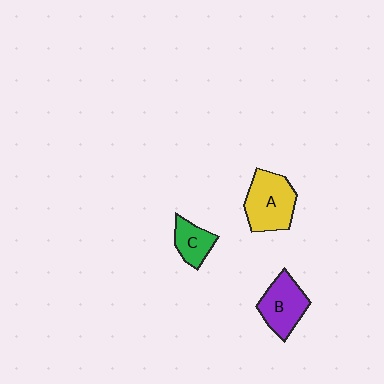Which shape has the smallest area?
Shape C (green).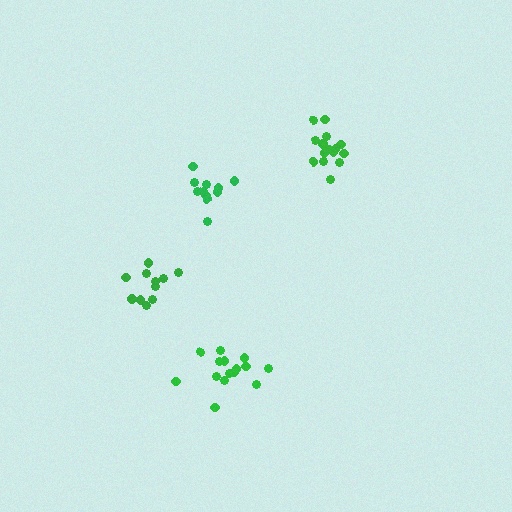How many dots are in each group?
Group 1: 15 dots, Group 2: 11 dots, Group 3: 11 dots, Group 4: 15 dots (52 total).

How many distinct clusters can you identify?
There are 4 distinct clusters.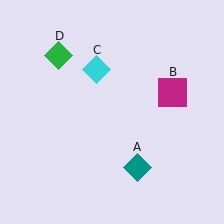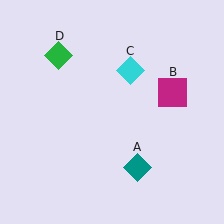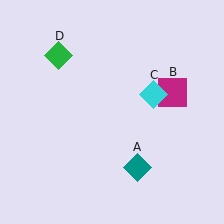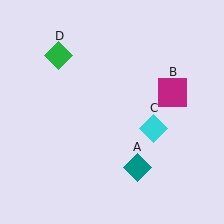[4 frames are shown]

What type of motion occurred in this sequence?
The cyan diamond (object C) rotated clockwise around the center of the scene.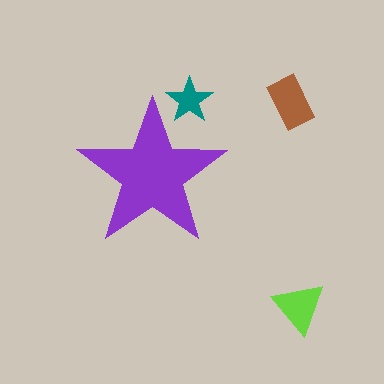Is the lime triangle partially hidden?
No, the lime triangle is fully visible.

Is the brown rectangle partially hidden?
No, the brown rectangle is fully visible.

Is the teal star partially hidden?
Yes, the teal star is partially hidden behind the purple star.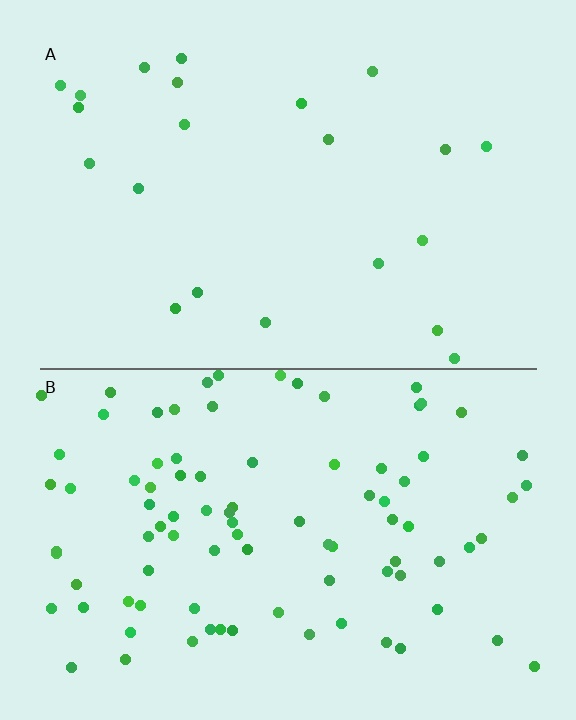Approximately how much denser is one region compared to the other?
Approximately 4.1× — region B over region A.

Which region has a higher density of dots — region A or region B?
B (the bottom).